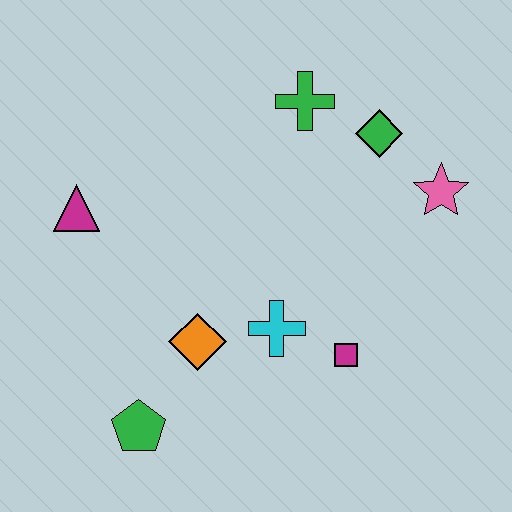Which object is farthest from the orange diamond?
The pink star is farthest from the orange diamond.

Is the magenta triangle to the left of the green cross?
Yes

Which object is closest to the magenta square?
The cyan cross is closest to the magenta square.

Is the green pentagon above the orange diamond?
No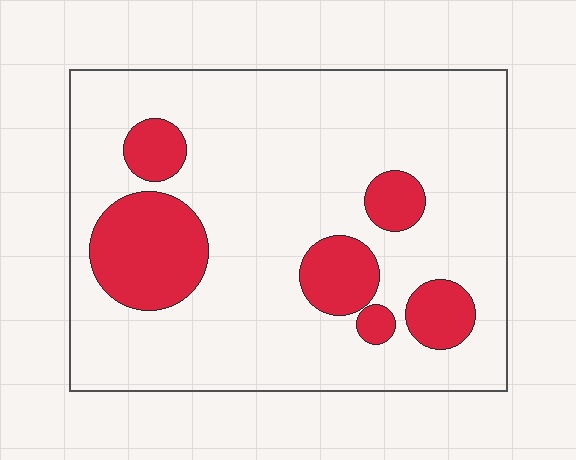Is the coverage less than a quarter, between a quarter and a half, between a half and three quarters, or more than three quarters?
Less than a quarter.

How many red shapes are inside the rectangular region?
6.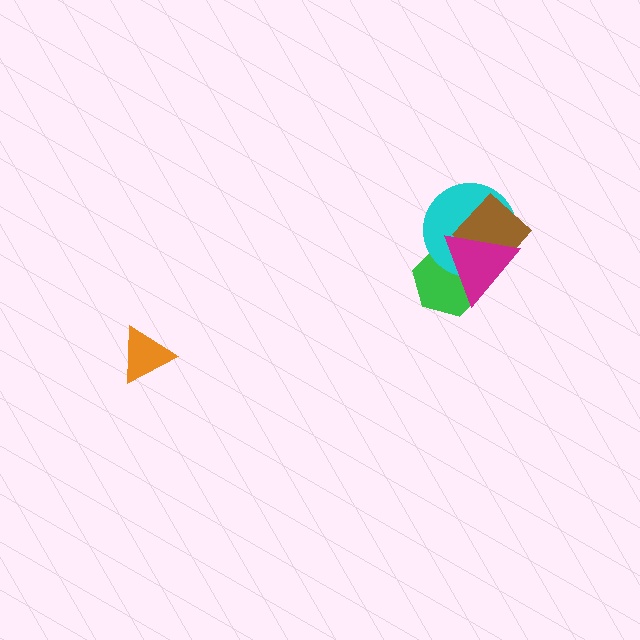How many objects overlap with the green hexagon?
3 objects overlap with the green hexagon.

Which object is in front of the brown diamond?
The magenta triangle is in front of the brown diamond.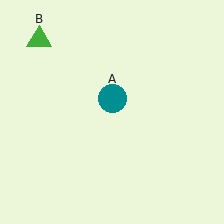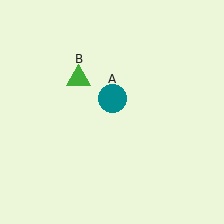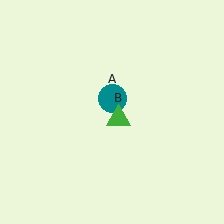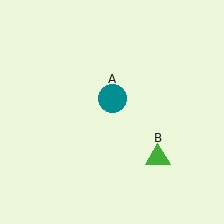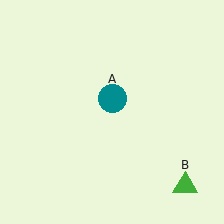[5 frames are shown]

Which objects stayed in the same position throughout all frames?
Teal circle (object A) remained stationary.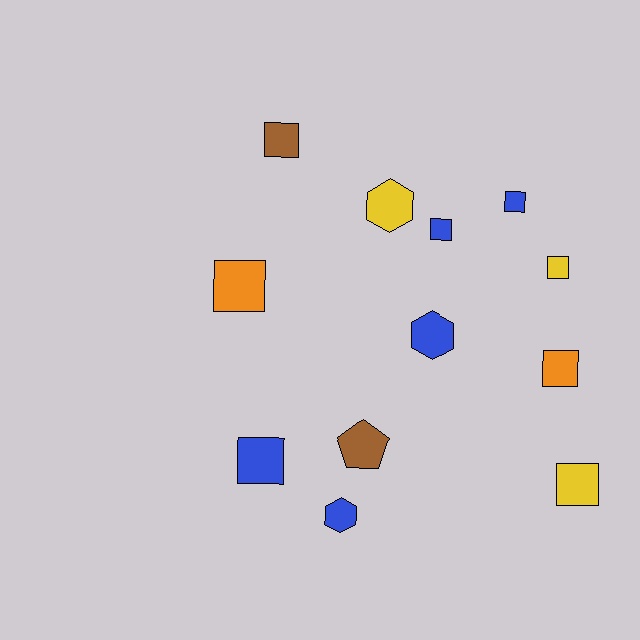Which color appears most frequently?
Blue, with 5 objects.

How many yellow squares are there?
There are 2 yellow squares.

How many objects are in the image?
There are 12 objects.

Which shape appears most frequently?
Square, with 8 objects.